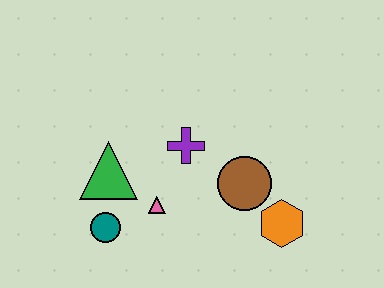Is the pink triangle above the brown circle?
No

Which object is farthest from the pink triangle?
The orange hexagon is farthest from the pink triangle.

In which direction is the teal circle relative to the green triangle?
The teal circle is below the green triangle.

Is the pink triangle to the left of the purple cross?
Yes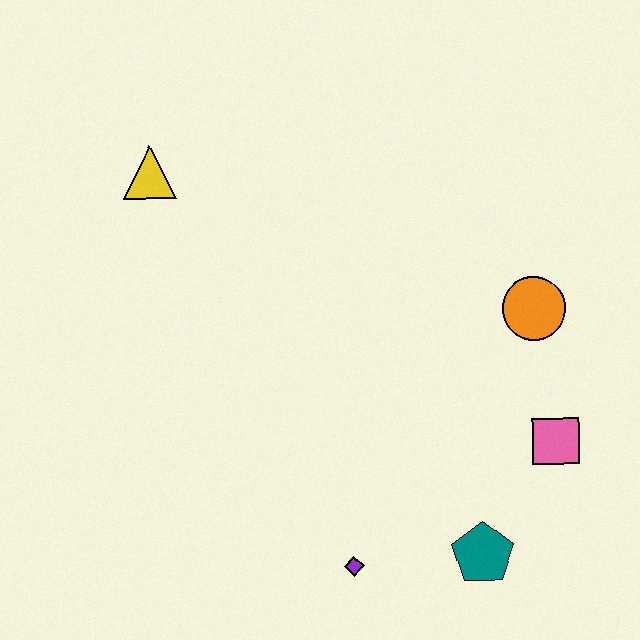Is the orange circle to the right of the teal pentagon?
Yes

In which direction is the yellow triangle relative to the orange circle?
The yellow triangle is to the left of the orange circle.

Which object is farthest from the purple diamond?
The yellow triangle is farthest from the purple diamond.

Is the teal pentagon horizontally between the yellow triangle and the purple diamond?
No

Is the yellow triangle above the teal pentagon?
Yes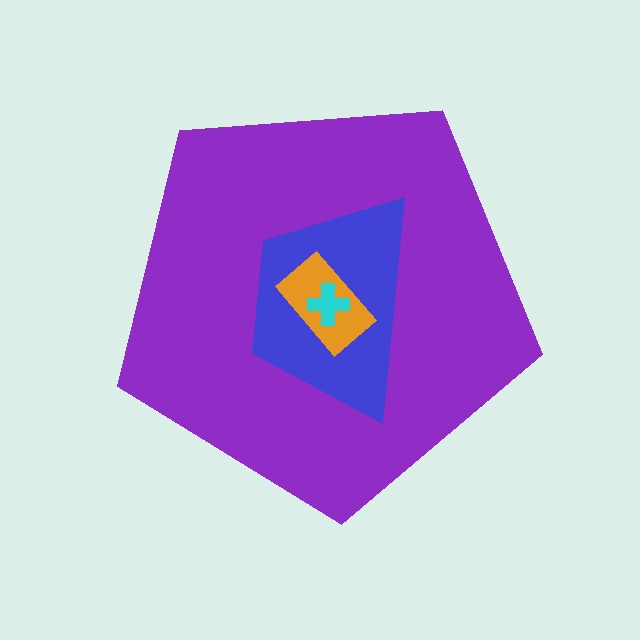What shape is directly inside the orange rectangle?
The cyan cross.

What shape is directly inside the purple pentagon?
The blue trapezoid.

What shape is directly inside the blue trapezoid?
The orange rectangle.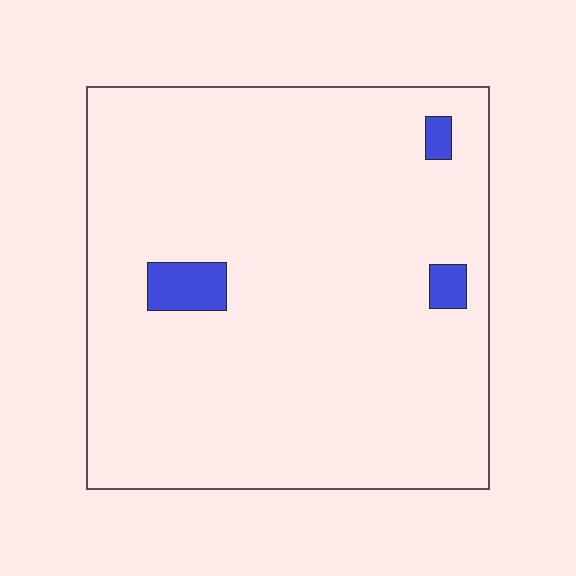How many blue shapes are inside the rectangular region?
3.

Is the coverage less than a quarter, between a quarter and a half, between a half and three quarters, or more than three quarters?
Less than a quarter.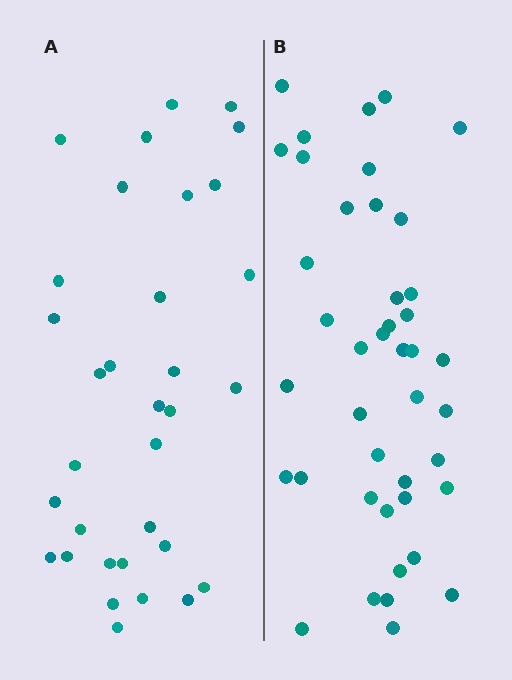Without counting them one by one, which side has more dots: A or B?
Region B (the right region) has more dots.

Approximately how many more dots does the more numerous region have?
Region B has roughly 8 or so more dots than region A.